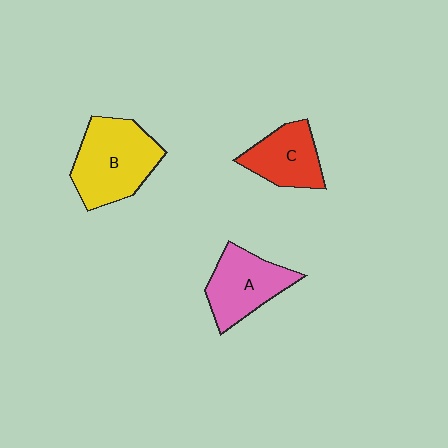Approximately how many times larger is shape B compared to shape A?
Approximately 1.3 times.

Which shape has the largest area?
Shape B (yellow).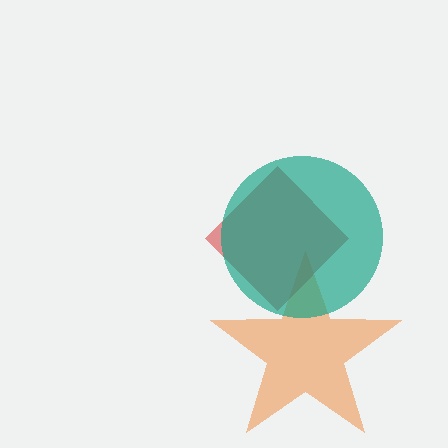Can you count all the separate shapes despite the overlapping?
Yes, there are 3 separate shapes.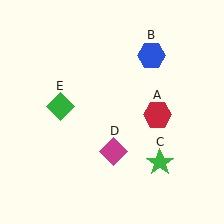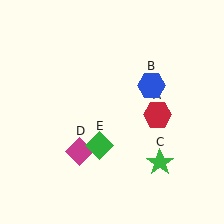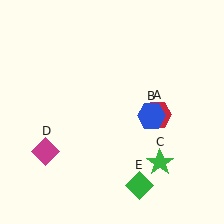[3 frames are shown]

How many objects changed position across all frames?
3 objects changed position: blue hexagon (object B), magenta diamond (object D), green diamond (object E).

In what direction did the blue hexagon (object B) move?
The blue hexagon (object B) moved down.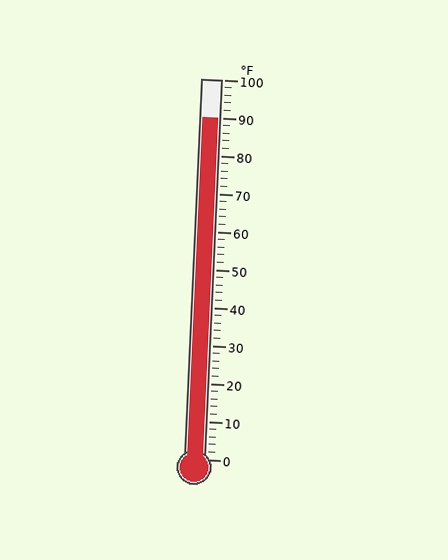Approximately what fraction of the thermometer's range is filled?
The thermometer is filled to approximately 90% of its range.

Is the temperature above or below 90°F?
The temperature is at 90°F.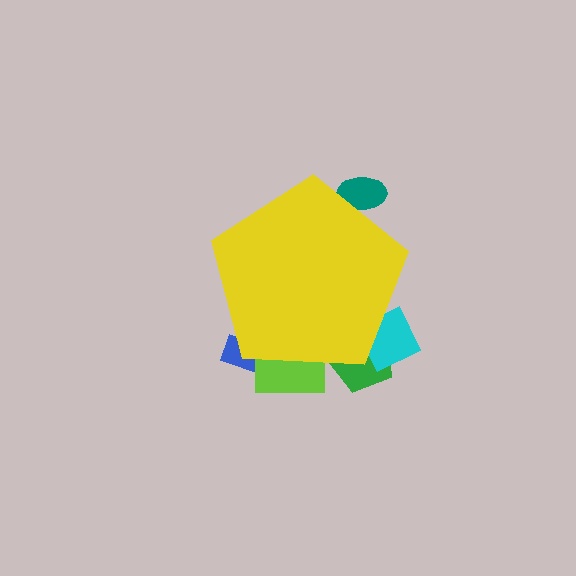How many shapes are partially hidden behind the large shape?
5 shapes are partially hidden.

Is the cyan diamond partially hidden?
Yes, the cyan diamond is partially hidden behind the yellow pentagon.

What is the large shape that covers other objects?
A yellow pentagon.